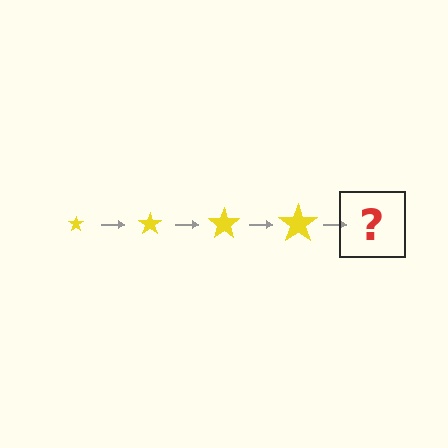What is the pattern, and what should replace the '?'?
The pattern is that the star gets progressively larger each step. The '?' should be a yellow star, larger than the previous one.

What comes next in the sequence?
The next element should be a yellow star, larger than the previous one.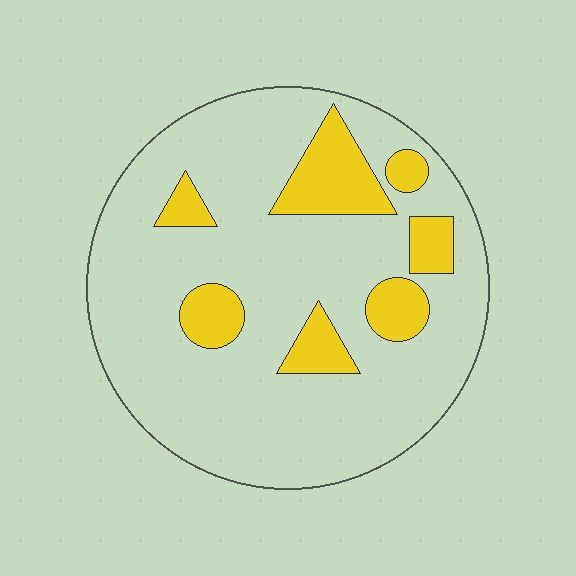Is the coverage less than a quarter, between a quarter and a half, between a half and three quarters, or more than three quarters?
Less than a quarter.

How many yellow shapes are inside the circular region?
7.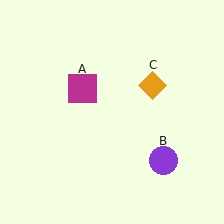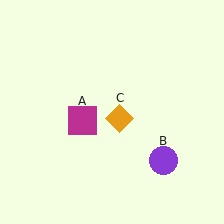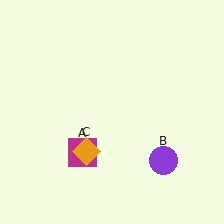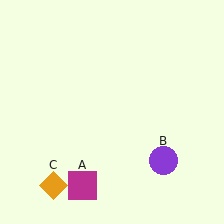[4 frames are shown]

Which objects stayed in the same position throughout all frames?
Purple circle (object B) remained stationary.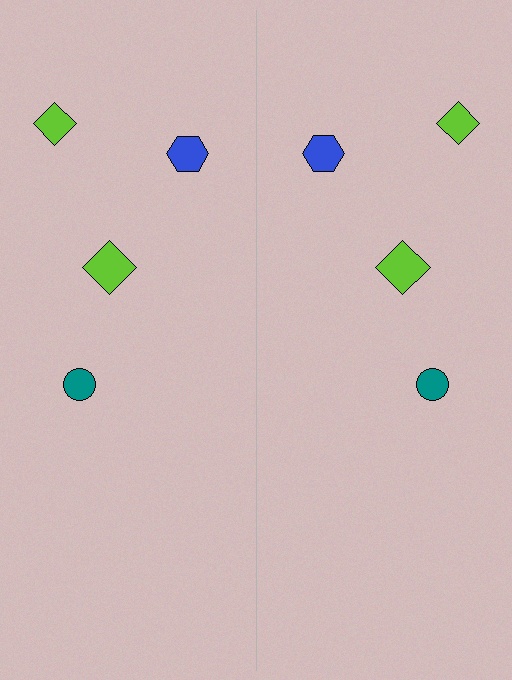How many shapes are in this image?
There are 8 shapes in this image.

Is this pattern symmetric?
Yes, this pattern has bilateral (reflection) symmetry.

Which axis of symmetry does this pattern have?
The pattern has a vertical axis of symmetry running through the center of the image.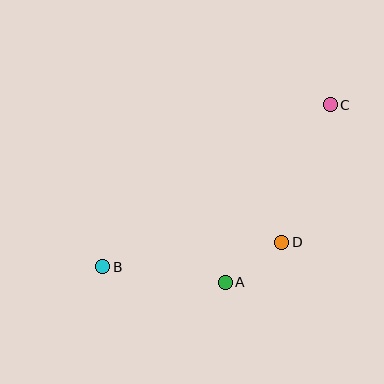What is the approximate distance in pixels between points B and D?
The distance between B and D is approximately 181 pixels.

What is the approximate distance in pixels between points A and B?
The distance between A and B is approximately 123 pixels.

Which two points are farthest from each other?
Points B and C are farthest from each other.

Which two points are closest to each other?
Points A and D are closest to each other.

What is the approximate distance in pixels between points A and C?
The distance between A and C is approximately 206 pixels.